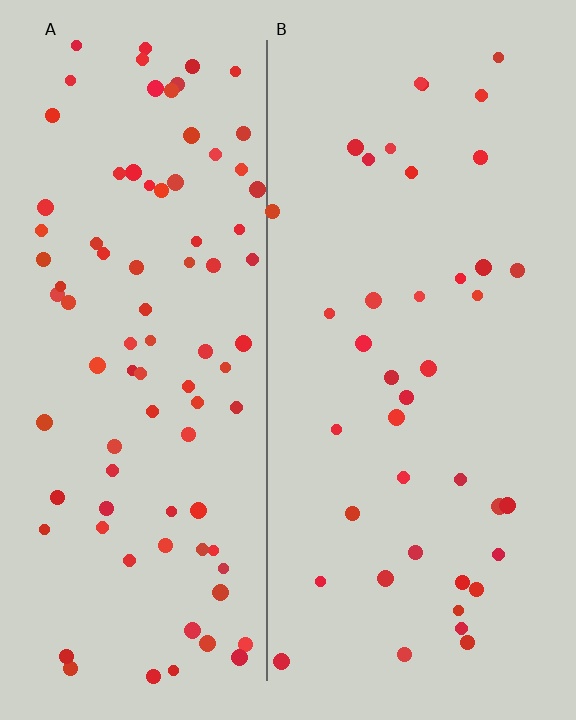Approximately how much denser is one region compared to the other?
Approximately 2.2× — region A over region B.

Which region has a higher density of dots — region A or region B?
A (the left).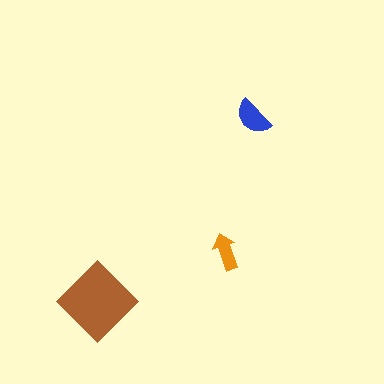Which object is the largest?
The brown diamond.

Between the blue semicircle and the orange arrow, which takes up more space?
The blue semicircle.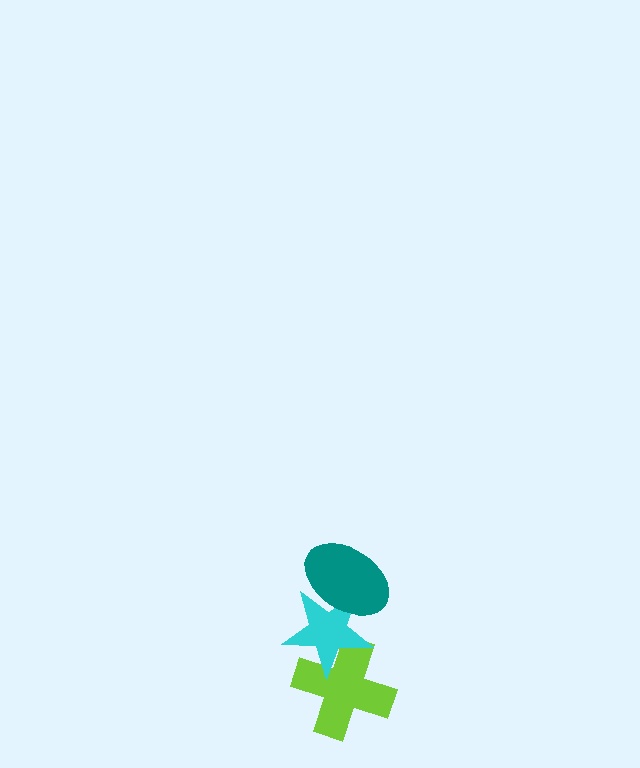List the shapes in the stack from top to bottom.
From top to bottom: the teal ellipse, the cyan star, the lime cross.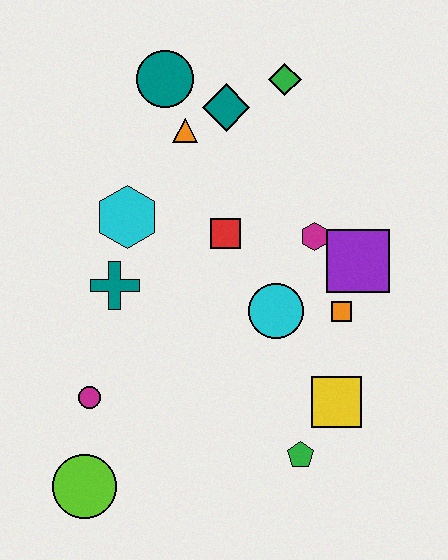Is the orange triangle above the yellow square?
Yes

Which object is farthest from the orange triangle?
The lime circle is farthest from the orange triangle.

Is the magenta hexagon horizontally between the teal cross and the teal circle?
No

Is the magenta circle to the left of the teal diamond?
Yes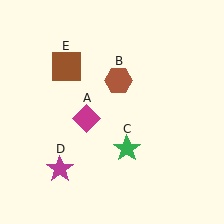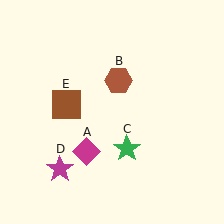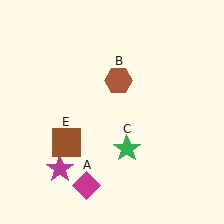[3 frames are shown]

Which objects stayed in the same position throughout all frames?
Brown hexagon (object B) and green star (object C) and magenta star (object D) remained stationary.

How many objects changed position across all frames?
2 objects changed position: magenta diamond (object A), brown square (object E).